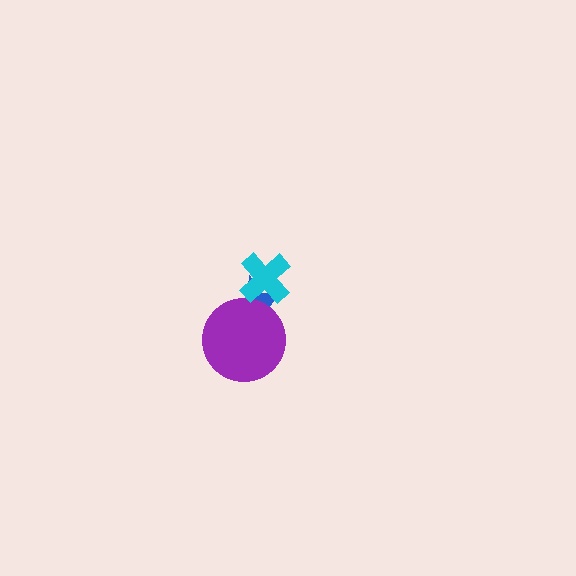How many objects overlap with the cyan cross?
1 object overlaps with the cyan cross.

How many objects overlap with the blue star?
2 objects overlap with the blue star.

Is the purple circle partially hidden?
No, no other shape covers it.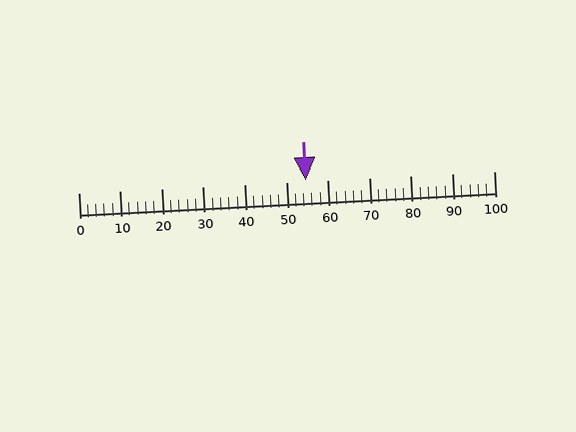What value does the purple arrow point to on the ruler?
The purple arrow points to approximately 55.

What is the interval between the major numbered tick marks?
The major tick marks are spaced 10 units apart.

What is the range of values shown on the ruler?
The ruler shows values from 0 to 100.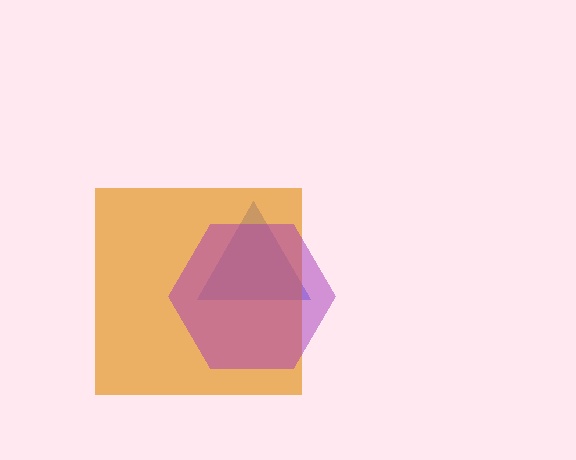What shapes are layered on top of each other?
The layered shapes are: a blue triangle, an orange square, a purple hexagon.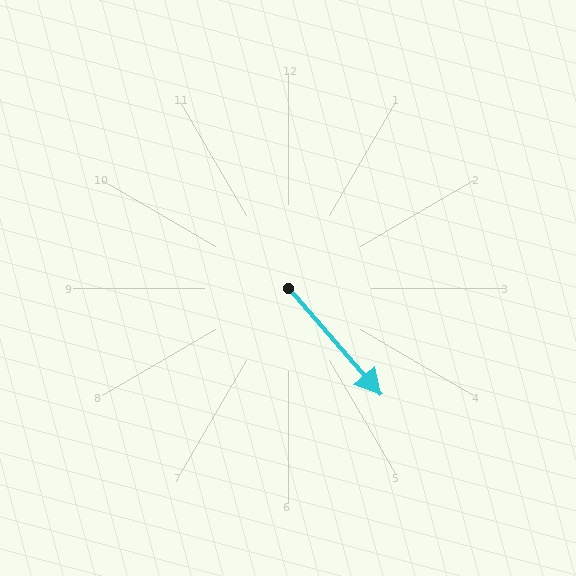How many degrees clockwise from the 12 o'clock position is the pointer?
Approximately 139 degrees.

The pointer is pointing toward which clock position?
Roughly 5 o'clock.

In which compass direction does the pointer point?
Southeast.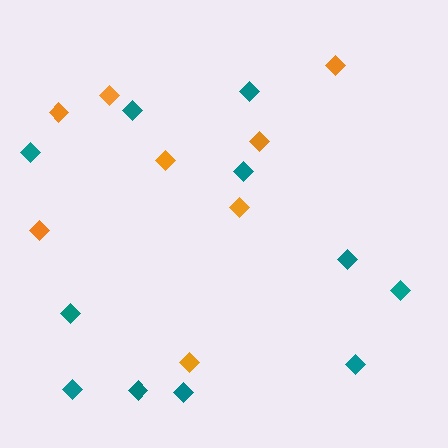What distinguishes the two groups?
There are 2 groups: one group of teal diamonds (11) and one group of orange diamonds (8).